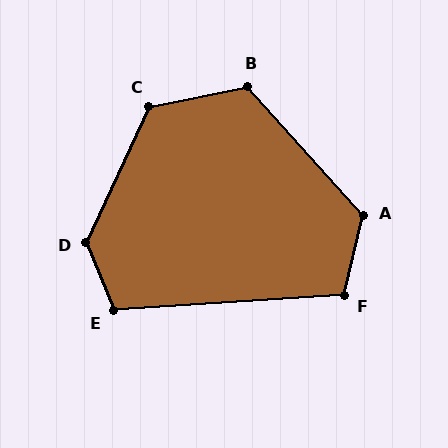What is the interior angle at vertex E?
Approximately 109 degrees (obtuse).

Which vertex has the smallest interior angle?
F, at approximately 107 degrees.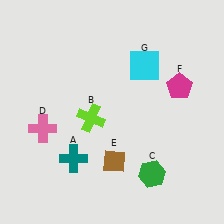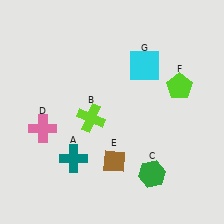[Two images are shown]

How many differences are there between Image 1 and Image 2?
There is 1 difference between the two images.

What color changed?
The pentagon (F) changed from magenta in Image 1 to lime in Image 2.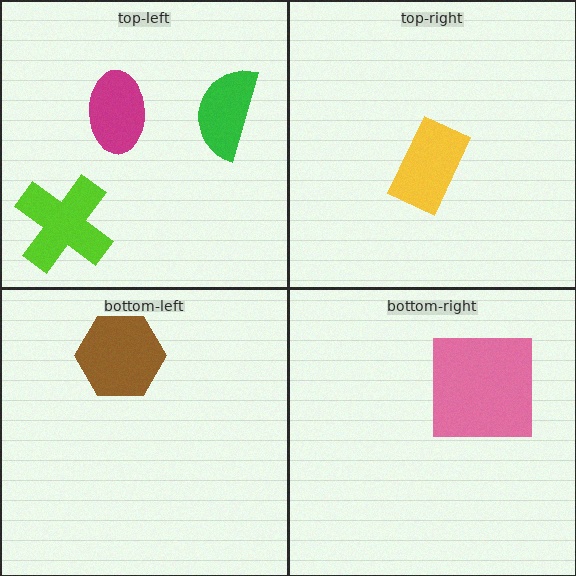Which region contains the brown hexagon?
The bottom-left region.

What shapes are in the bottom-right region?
The pink square.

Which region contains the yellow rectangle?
The top-right region.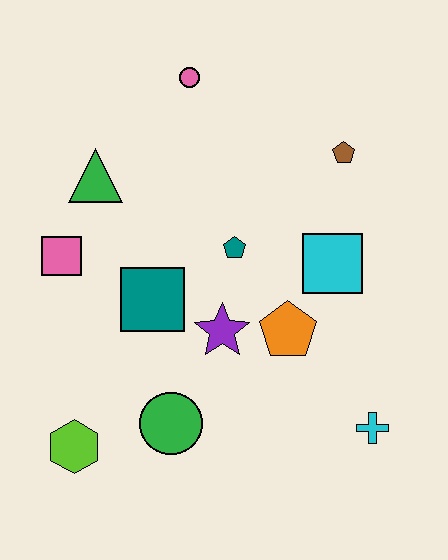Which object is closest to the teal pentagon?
The purple star is closest to the teal pentagon.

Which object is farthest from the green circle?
The pink circle is farthest from the green circle.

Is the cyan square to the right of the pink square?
Yes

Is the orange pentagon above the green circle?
Yes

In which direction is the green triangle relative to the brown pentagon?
The green triangle is to the left of the brown pentagon.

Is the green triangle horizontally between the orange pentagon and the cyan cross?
No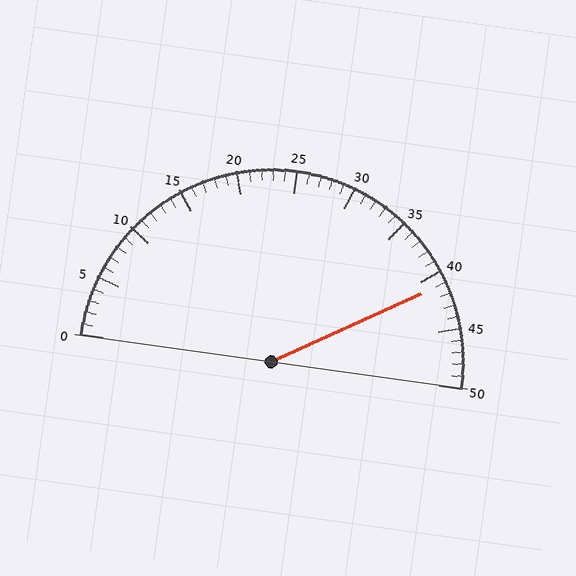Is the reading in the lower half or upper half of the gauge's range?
The reading is in the upper half of the range (0 to 50).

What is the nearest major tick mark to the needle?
The nearest major tick mark is 40.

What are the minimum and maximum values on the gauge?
The gauge ranges from 0 to 50.